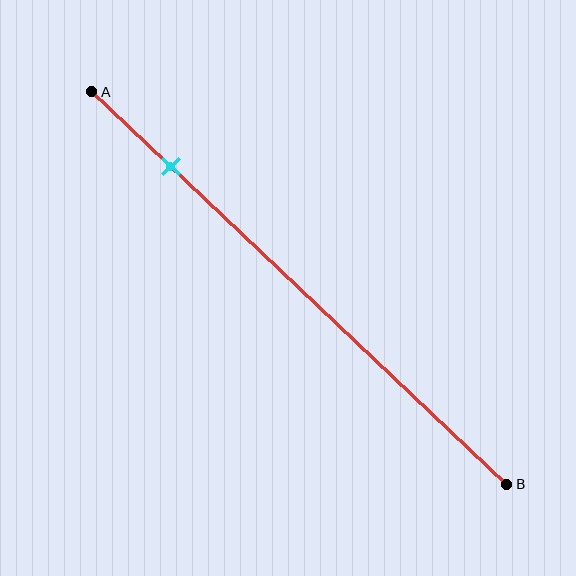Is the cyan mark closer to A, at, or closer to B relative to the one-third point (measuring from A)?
The cyan mark is closer to point A than the one-third point of segment AB.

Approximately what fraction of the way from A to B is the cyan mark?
The cyan mark is approximately 20% of the way from A to B.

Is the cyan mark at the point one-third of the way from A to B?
No, the mark is at about 20% from A, not at the 33% one-third point.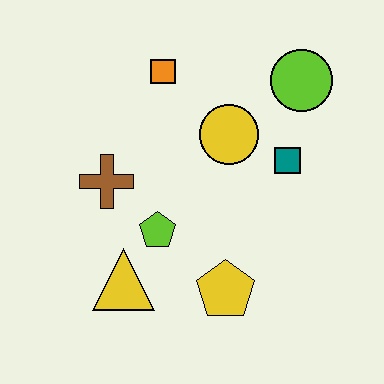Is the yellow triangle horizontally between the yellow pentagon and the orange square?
No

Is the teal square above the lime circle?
No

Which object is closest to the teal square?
The yellow circle is closest to the teal square.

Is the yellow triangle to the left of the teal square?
Yes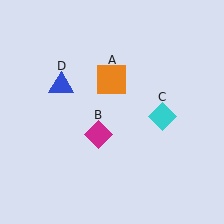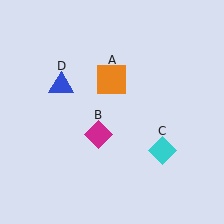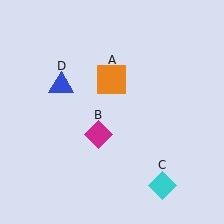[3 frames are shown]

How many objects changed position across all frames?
1 object changed position: cyan diamond (object C).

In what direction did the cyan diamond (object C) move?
The cyan diamond (object C) moved down.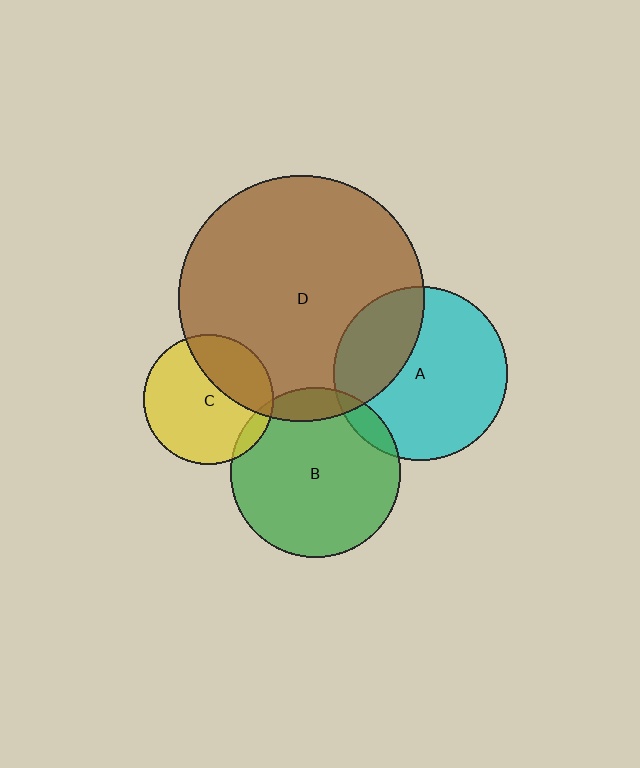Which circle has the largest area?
Circle D (brown).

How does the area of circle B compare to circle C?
Approximately 1.7 times.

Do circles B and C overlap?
Yes.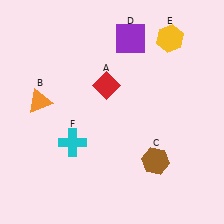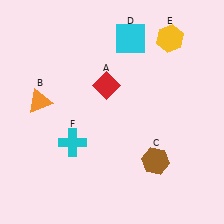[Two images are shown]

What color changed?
The square (D) changed from purple in Image 1 to cyan in Image 2.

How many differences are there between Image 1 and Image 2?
There is 1 difference between the two images.